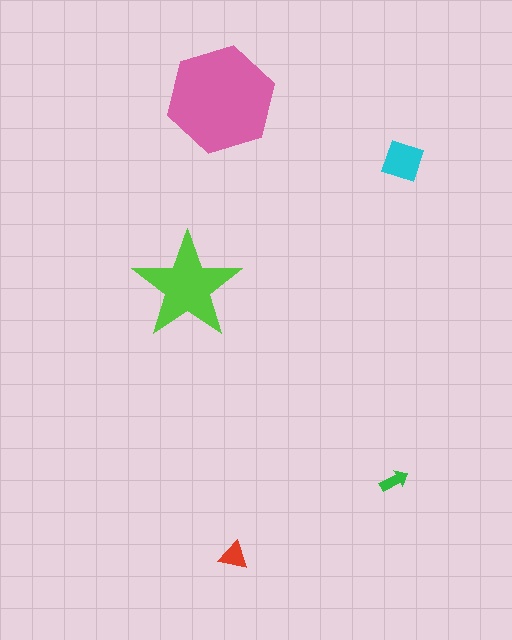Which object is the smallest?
The green arrow.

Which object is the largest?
The pink hexagon.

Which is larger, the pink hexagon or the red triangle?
The pink hexagon.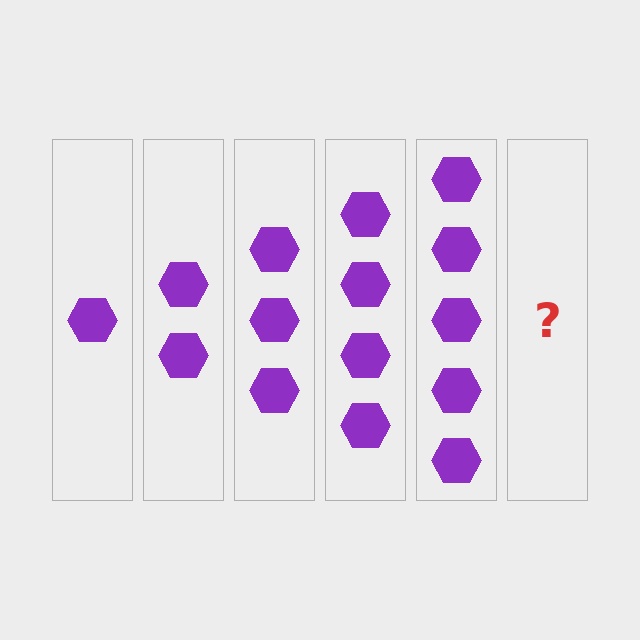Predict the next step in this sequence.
The next step is 6 hexagons.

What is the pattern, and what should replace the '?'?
The pattern is that each step adds one more hexagon. The '?' should be 6 hexagons.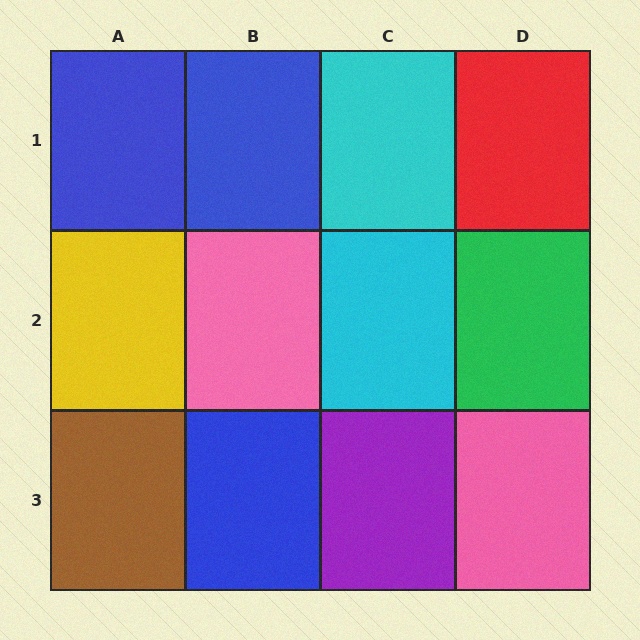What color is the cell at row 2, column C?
Cyan.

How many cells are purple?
1 cell is purple.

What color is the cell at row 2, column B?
Pink.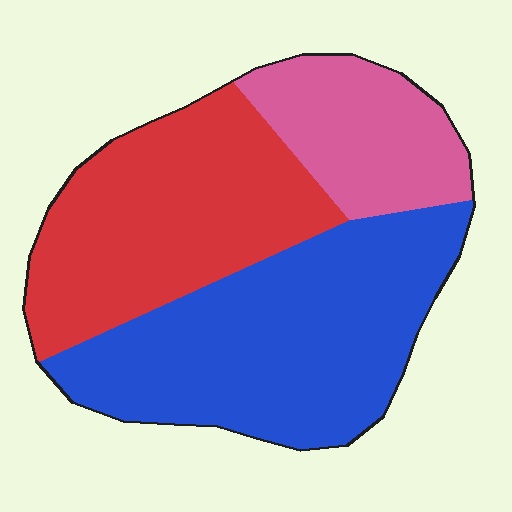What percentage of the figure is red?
Red covers roughly 35% of the figure.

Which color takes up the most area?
Blue, at roughly 45%.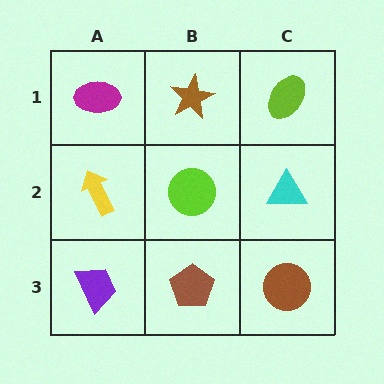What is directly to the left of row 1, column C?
A brown star.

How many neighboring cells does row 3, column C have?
2.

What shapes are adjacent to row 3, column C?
A cyan triangle (row 2, column C), a brown pentagon (row 3, column B).